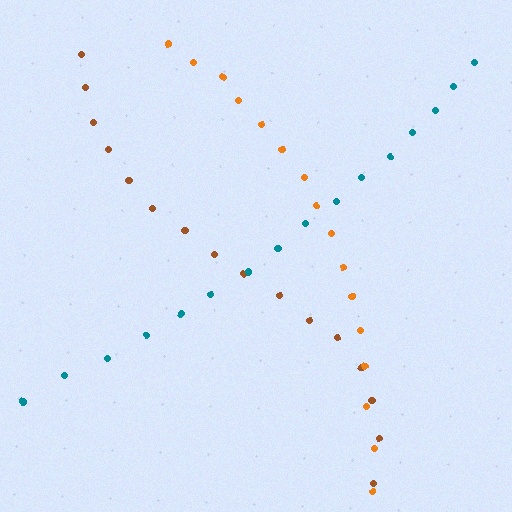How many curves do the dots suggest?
There are 3 distinct paths.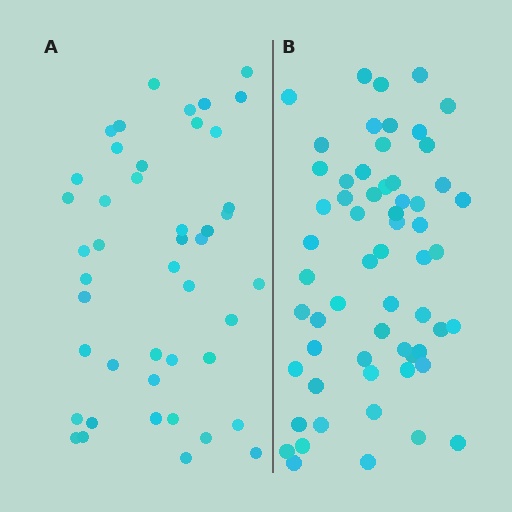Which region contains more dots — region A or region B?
Region B (the right region) has more dots.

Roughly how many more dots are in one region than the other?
Region B has approximately 15 more dots than region A.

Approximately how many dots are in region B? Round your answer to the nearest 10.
About 60 dots.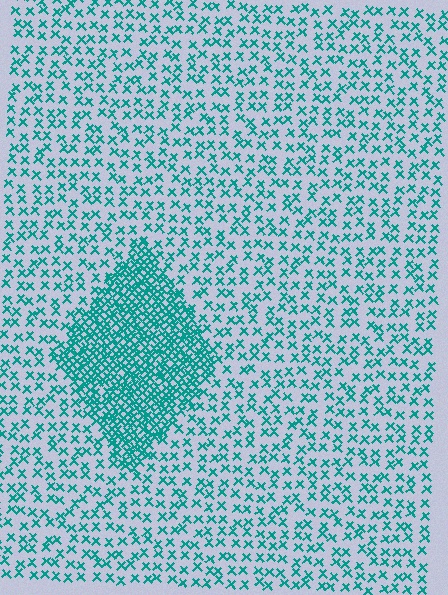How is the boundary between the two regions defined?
The boundary is defined by a change in element density (approximately 2.8x ratio). All elements are the same color, size, and shape.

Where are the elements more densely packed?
The elements are more densely packed inside the diamond boundary.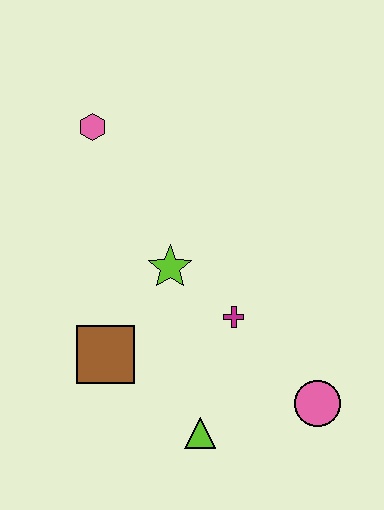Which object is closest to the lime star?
The magenta cross is closest to the lime star.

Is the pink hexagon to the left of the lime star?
Yes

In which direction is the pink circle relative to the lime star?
The pink circle is to the right of the lime star.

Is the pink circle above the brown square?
No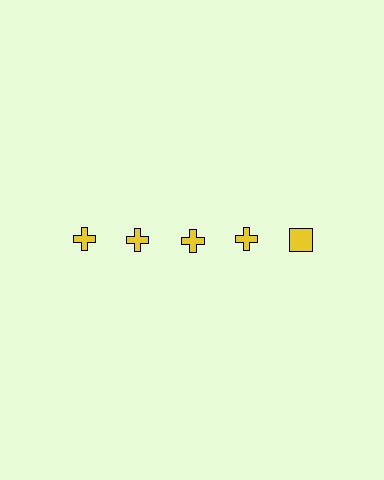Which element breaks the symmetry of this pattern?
The yellow square in the top row, rightmost column breaks the symmetry. All other shapes are yellow crosses.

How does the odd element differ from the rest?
It has a different shape: square instead of cross.